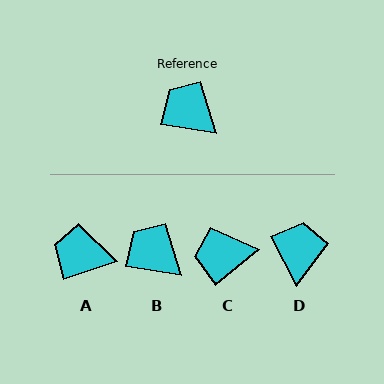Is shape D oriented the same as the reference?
No, it is off by about 54 degrees.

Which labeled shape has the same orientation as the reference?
B.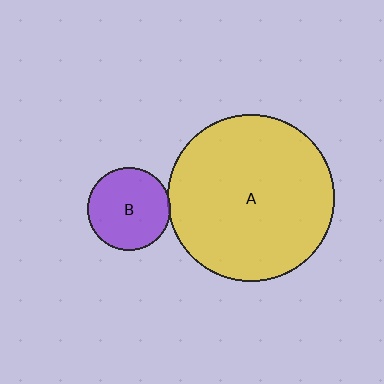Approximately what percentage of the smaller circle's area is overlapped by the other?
Approximately 5%.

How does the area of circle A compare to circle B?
Approximately 4.0 times.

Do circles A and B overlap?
Yes.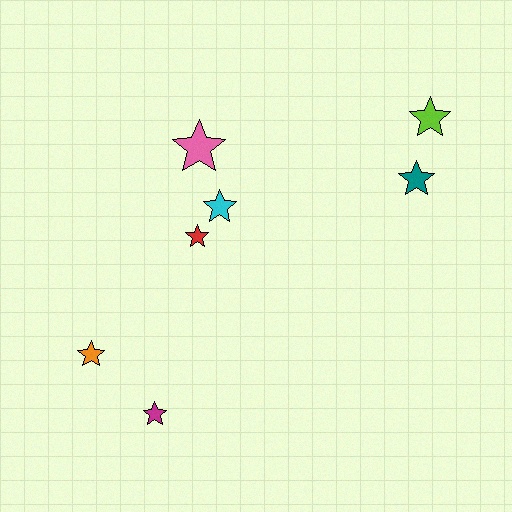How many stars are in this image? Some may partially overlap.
There are 7 stars.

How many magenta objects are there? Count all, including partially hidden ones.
There is 1 magenta object.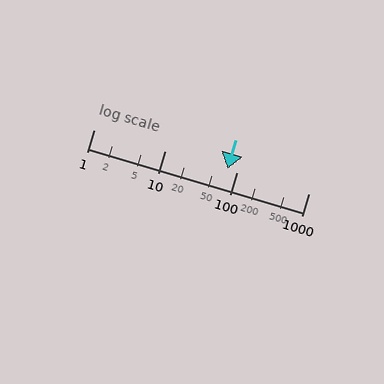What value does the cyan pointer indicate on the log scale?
The pointer indicates approximately 74.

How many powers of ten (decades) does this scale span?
The scale spans 3 decades, from 1 to 1000.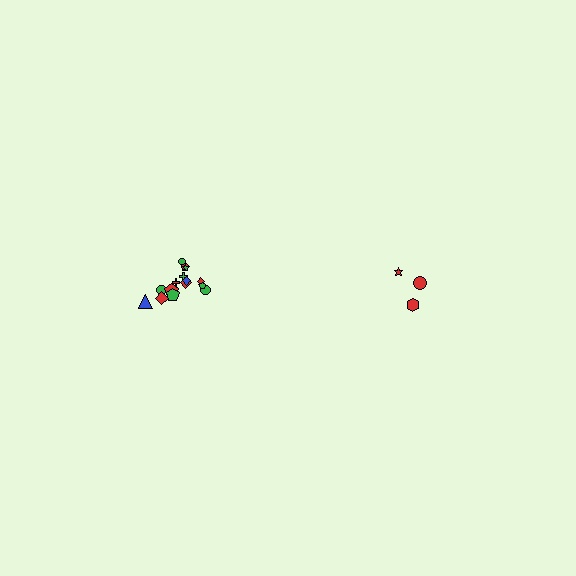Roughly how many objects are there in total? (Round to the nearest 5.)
Roughly 20 objects in total.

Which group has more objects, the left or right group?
The left group.